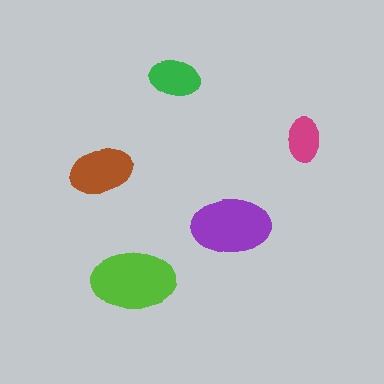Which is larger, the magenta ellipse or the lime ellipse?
The lime one.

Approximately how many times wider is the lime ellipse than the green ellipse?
About 1.5 times wider.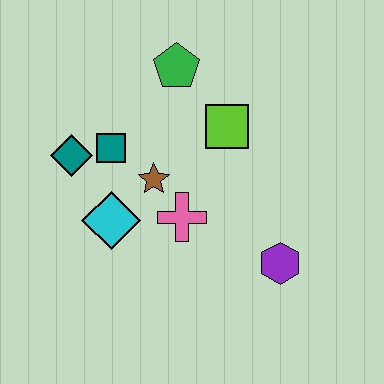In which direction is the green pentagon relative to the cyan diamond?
The green pentagon is above the cyan diamond.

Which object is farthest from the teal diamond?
The purple hexagon is farthest from the teal diamond.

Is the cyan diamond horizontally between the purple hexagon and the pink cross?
No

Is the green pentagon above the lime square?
Yes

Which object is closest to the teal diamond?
The teal square is closest to the teal diamond.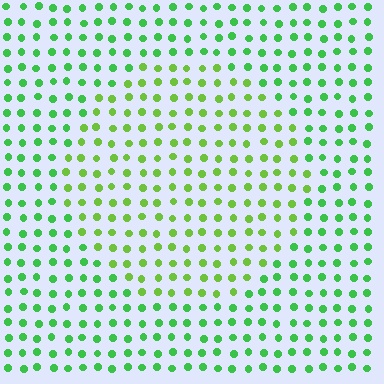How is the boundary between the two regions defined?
The boundary is defined purely by a slight shift in hue (about 29 degrees). Spacing, size, and orientation are identical on both sides.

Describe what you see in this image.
The image is filled with small green elements in a uniform arrangement. A circle-shaped region is visible where the elements are tinted to a slightly different hue, forming a subtle color boundary.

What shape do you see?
I see a circle.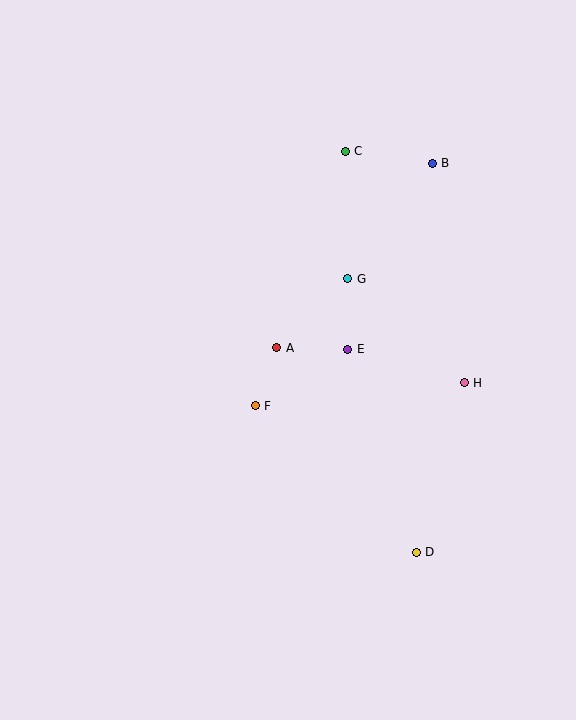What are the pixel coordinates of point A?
Point A is at (277, 348).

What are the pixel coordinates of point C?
Point C is at (345, 151).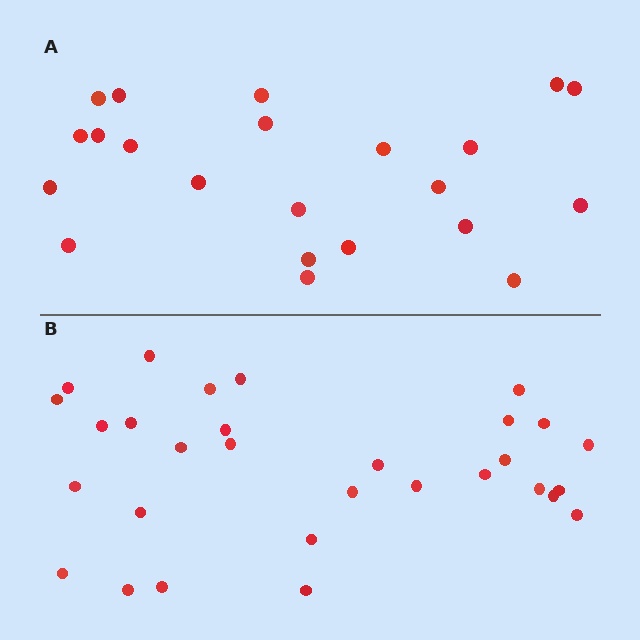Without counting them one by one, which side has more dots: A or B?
Region B (the bottom region) has more dots.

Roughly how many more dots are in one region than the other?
Region B has roughly 8 or so more dots than region A.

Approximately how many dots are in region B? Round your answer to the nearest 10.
About 30 dots.